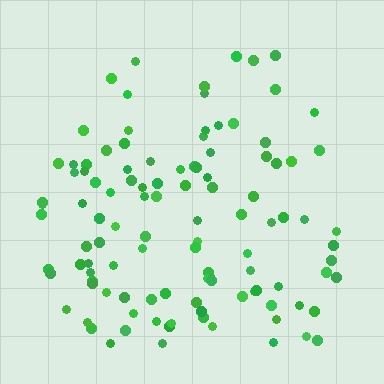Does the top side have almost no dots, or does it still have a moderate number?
Still a moderate number, just noticeably fewer than the bottom.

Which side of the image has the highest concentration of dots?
The bottom.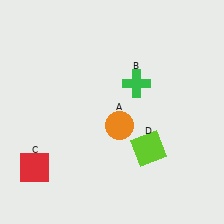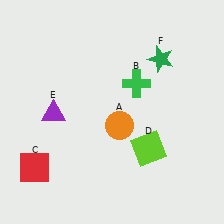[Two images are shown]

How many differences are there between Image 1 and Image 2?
There are 2 differences between the two images.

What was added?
A purple triangle (E), a green star (F) were added in Image 2.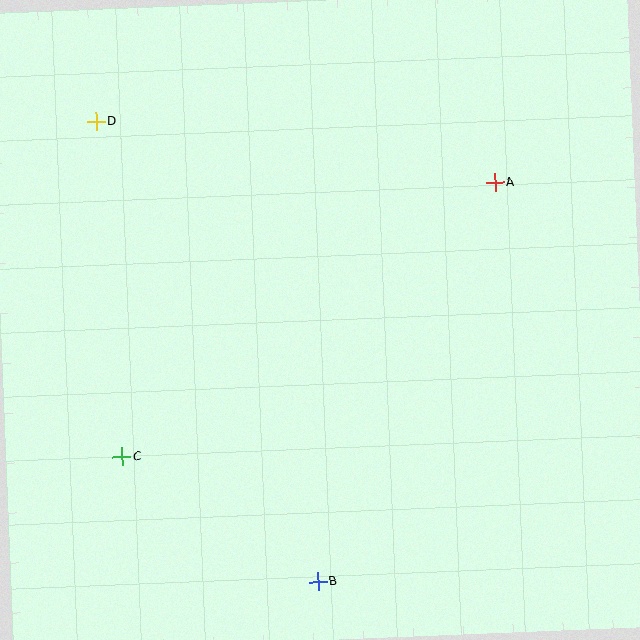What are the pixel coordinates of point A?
Point A is at (495, 182).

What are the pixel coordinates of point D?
Point D is at (96, 122).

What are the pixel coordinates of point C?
Point C is at (122, 457).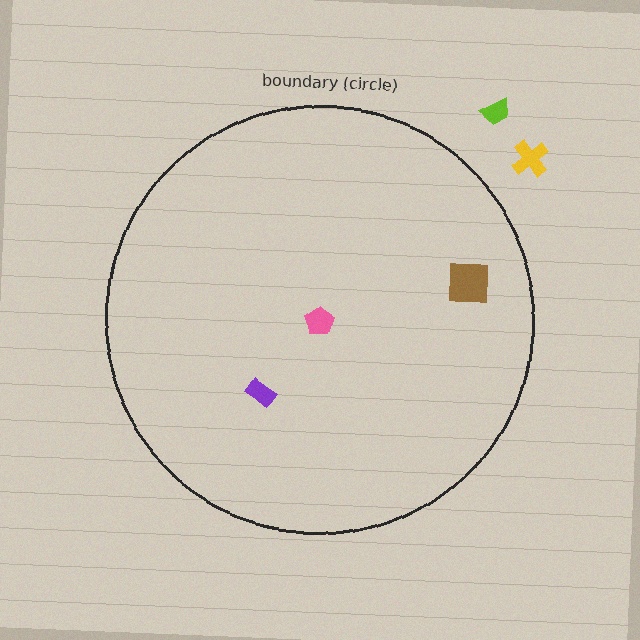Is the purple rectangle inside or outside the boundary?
Inside.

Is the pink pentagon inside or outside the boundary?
Inside.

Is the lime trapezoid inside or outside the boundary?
Outside.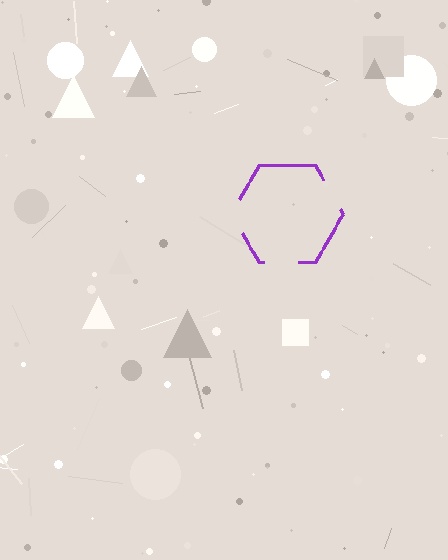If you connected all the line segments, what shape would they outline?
They would outline a hexagon.